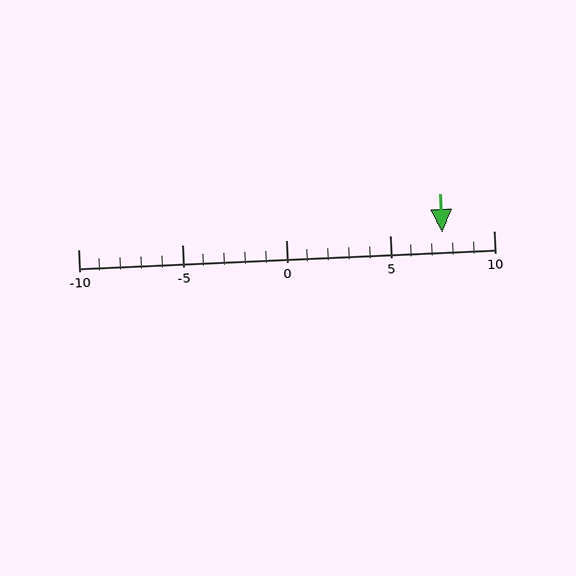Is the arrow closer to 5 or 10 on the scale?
The arrow is closer to 10.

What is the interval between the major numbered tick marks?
The major tick marks are spaced 5 units apart.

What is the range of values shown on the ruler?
The ruler shows values from -10 to 10.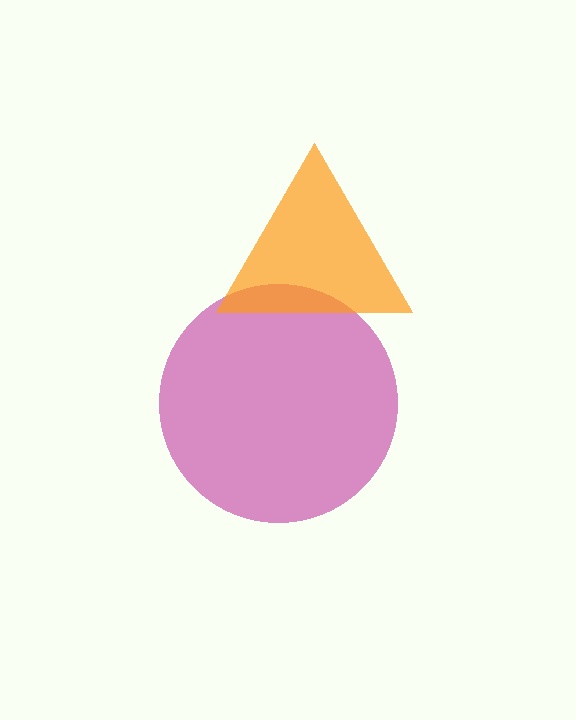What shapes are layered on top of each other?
The layered shapes are: a magenta circle, an orange triangle.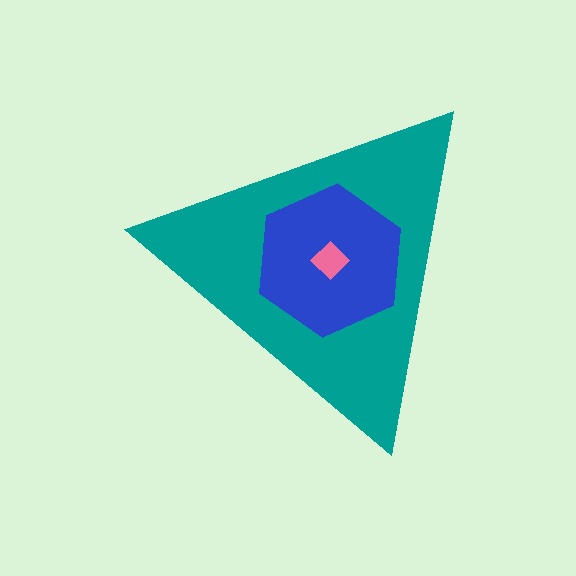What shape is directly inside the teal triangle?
The blue hexagon.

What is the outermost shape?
The teal triangle.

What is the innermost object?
The pink diamond.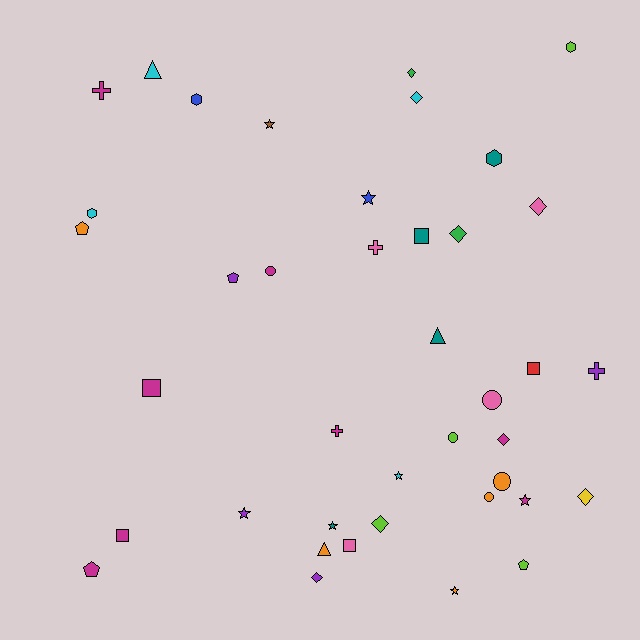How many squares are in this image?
There are 5 squares.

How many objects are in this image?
There are 40 objects.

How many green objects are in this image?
There are 2 green objects.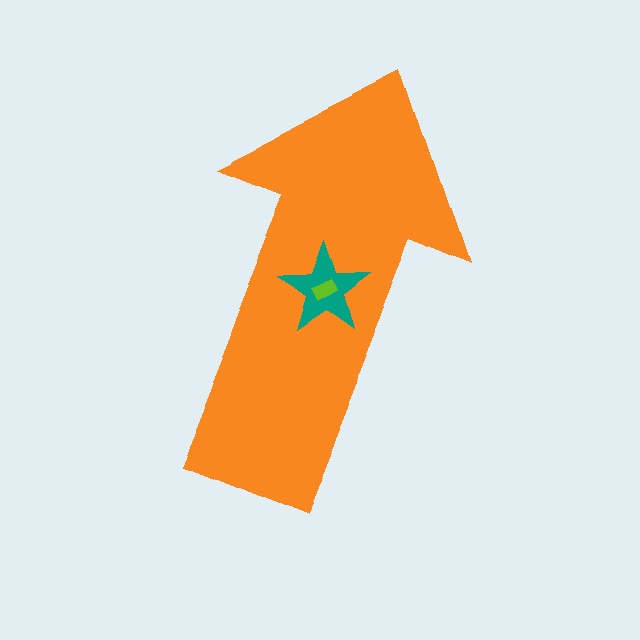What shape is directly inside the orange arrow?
The teal star.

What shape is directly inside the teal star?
The lime rectangle.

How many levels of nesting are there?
3.